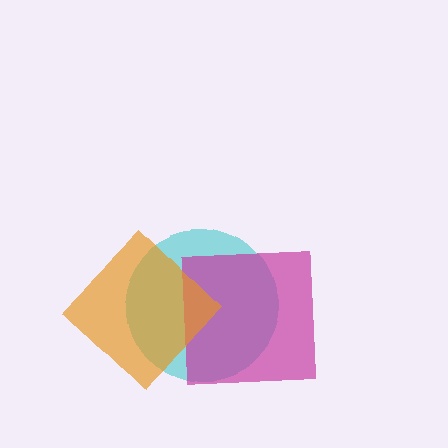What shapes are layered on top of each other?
The layered shapes are: a cyan circle, a magenta square, an orange diamond.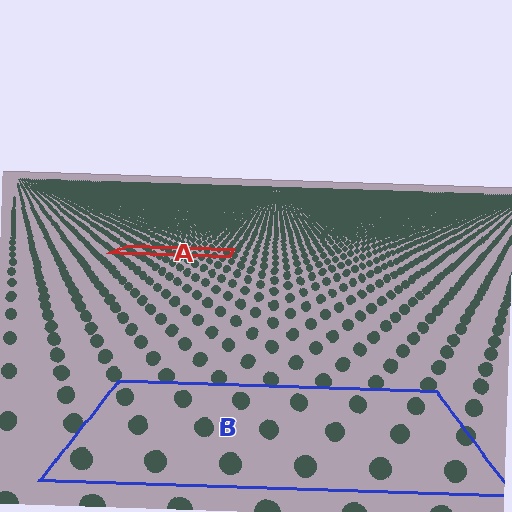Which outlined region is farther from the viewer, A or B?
Region A is farther from the viewer — the texture elements inside it appear smaller and more densely packed.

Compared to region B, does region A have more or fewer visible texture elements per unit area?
Region A has more texture elements per unit area — they are packed more densely because it is farther away.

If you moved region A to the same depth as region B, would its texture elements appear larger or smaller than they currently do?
They would appear larger. At a closer depth, the same texture elements are projected at a bigger on-screen size.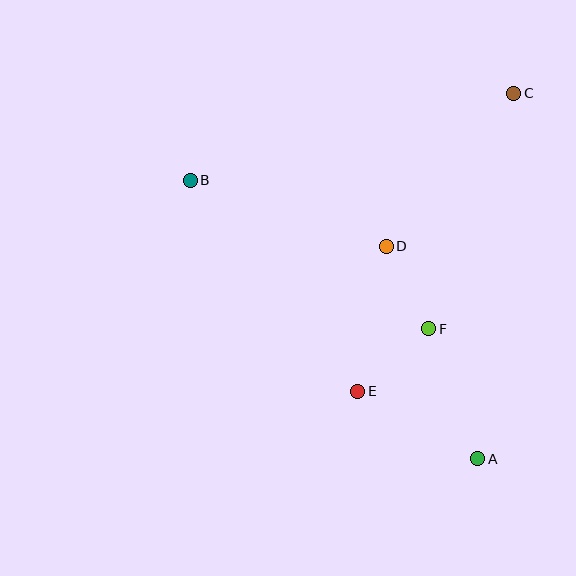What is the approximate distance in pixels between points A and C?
The distance between A and C is approximately 367 pixels.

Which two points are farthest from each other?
Points A and B are farthest from each other.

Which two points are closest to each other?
Points D and F are closest to each other.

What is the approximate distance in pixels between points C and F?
The distance between C and F is approximately 250 pixels.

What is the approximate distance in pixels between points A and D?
The distance between A and D is approximately 232 pixels.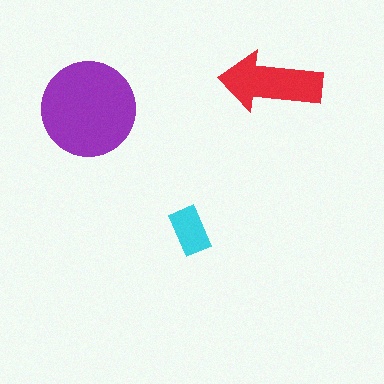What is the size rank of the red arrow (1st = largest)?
2nd.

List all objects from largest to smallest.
The purple circle, the red arrow, the cyan rectangle.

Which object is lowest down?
The cyan rectangle is bottommost.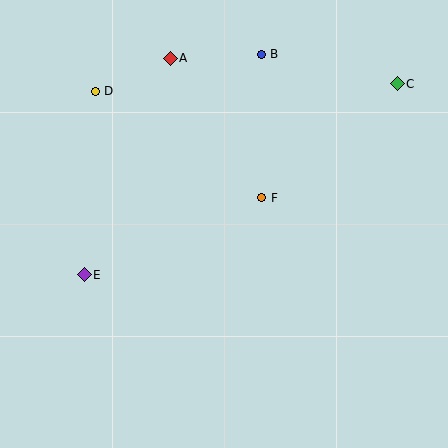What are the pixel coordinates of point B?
Point B is at (261, 54).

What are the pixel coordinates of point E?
Point E is at (84, 275).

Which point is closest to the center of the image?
Point F at (262, 198) is closest to the center.